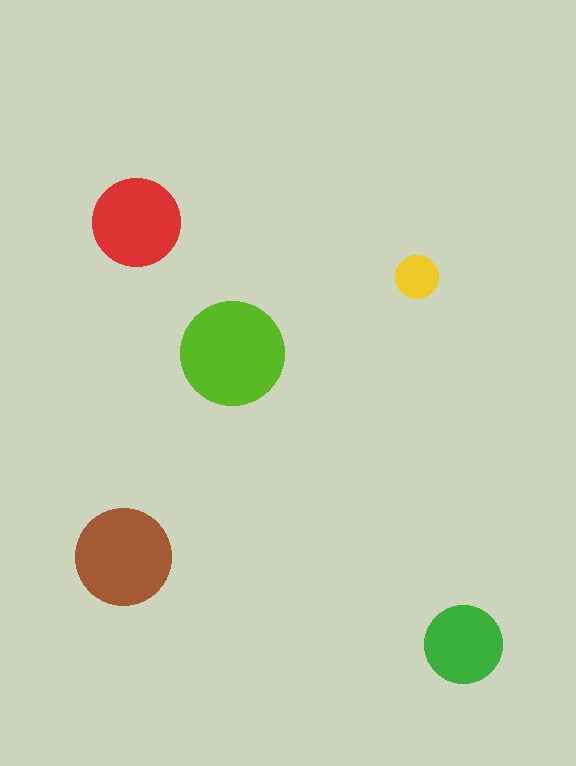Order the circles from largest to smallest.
the lime one, the brown one, the red one, the green one, the yellow one.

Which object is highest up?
The red circle is topmost.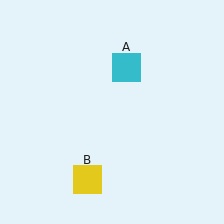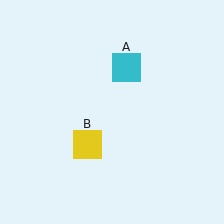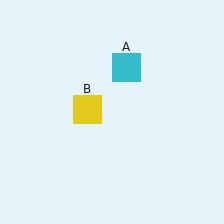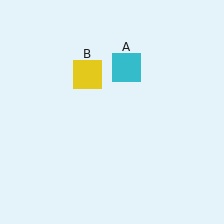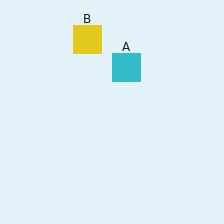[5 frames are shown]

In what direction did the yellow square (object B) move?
The yellow square (object B) moved up.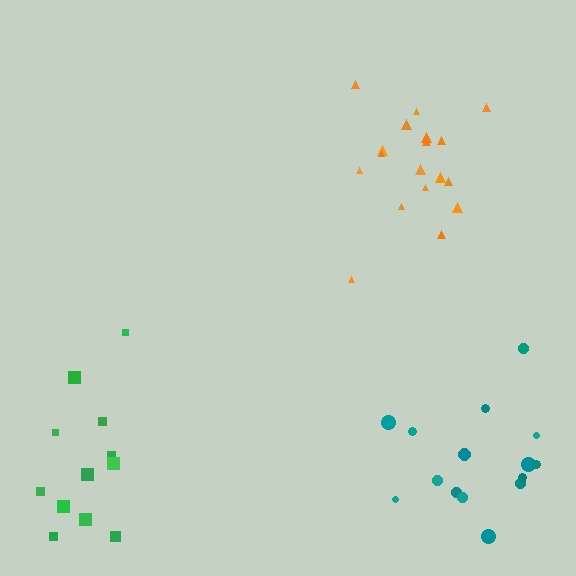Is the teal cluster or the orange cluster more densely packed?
Orange.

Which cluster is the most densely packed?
Orange.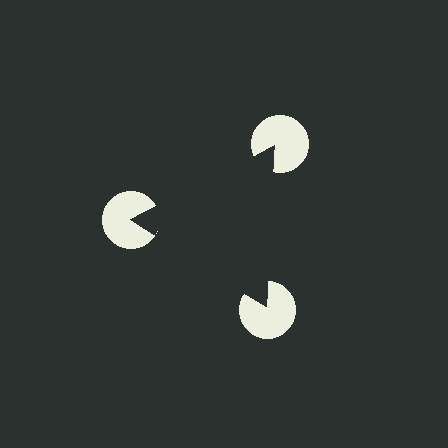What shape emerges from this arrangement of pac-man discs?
An illusory triangle — its edges are inferred from the aligned wedge cuts in the pac-man discs, not physically drawn.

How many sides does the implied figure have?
3 sides.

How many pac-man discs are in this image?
There are 3 — one at each vertex of the illusory triangle.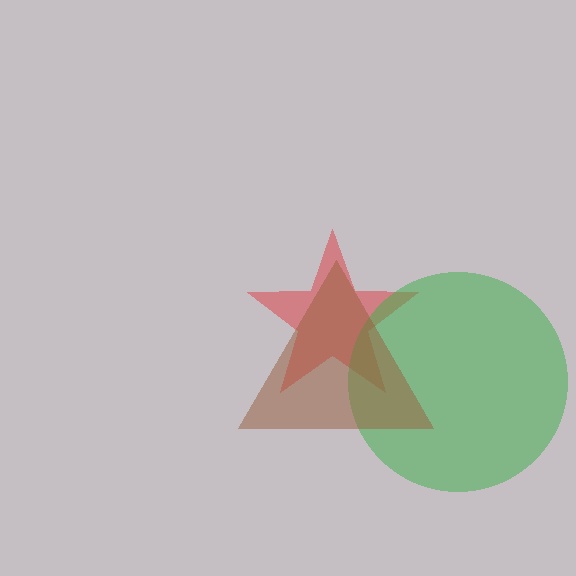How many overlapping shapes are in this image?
There are 3 overlapping shapes in the image.